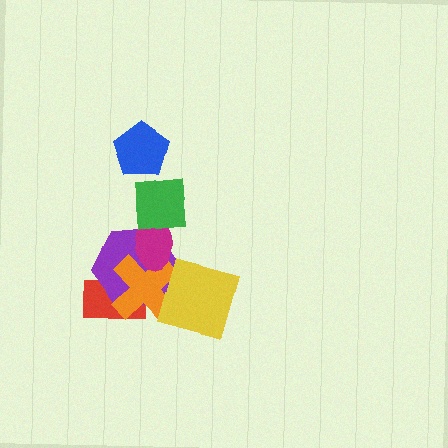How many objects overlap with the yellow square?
1 object overlaps with the yellow square.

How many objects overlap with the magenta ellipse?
3 objects overlap with the magenta ellipse.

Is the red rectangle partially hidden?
Yes, it is partially covered by another shape.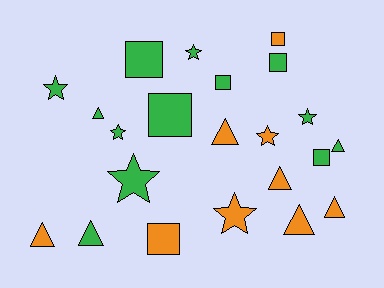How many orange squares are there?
There are 2 orange squares.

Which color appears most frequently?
Green, with 13 objects.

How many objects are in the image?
There are 22 objects.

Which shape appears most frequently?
Triangle, with 8 objects.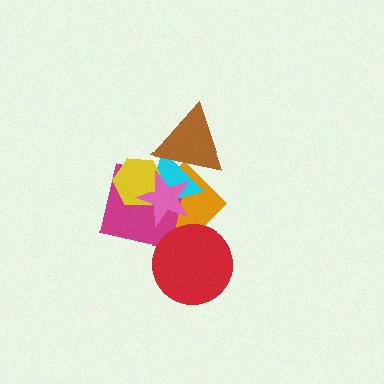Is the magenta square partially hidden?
Yes, it is partially covered by another shape.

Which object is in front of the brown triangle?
The pink star is in front of the brown triangle.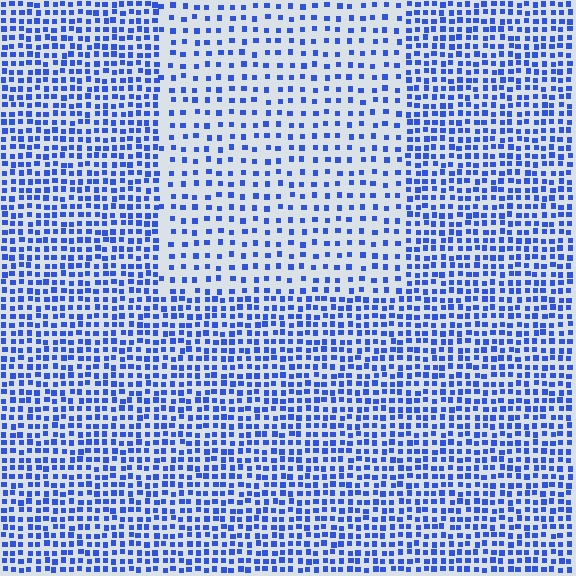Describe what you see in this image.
The image contains small blue elements arranged at two different densities. A rectangle-shaped region is visible where the elements are less densely packed than the surrounding area.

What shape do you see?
I see a rectangle.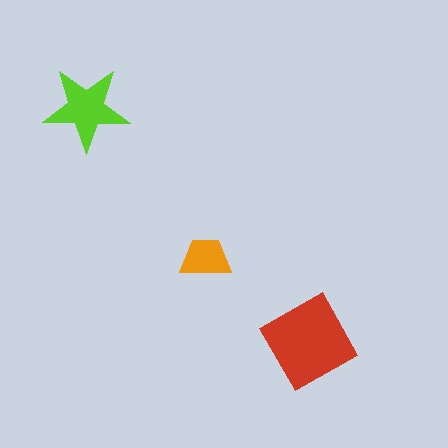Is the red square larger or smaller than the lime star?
Larger.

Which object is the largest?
The red square.